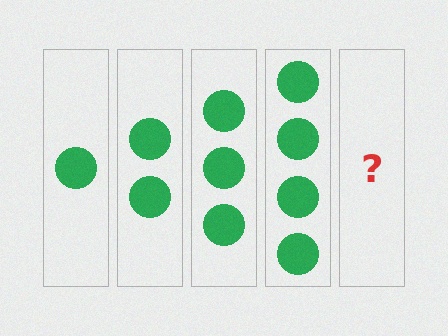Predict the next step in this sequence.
The next step is 5 circles.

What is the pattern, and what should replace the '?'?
The pattern is that each step adds one more circle. The '?' should be 5 circles.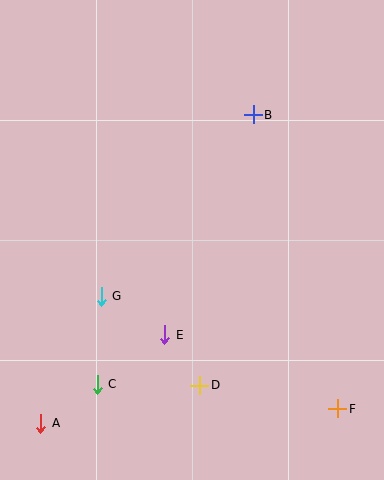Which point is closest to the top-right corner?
Point B is closest to the top-right corner.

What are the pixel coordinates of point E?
Point E is at (165, 335).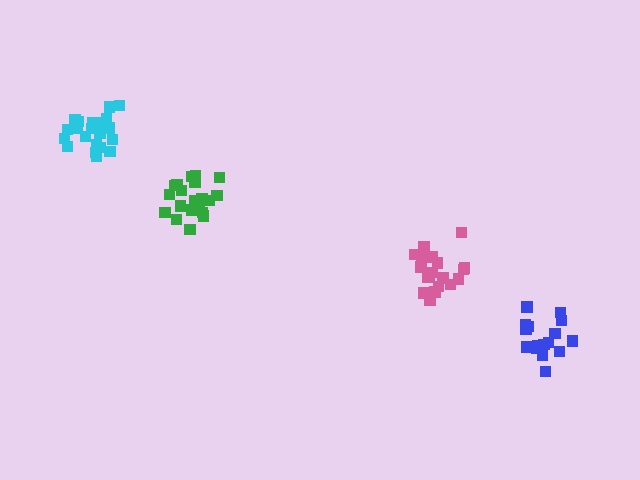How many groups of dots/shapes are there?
There are 4 groups.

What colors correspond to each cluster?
The clusters are colored: cyan, blue, green, pink.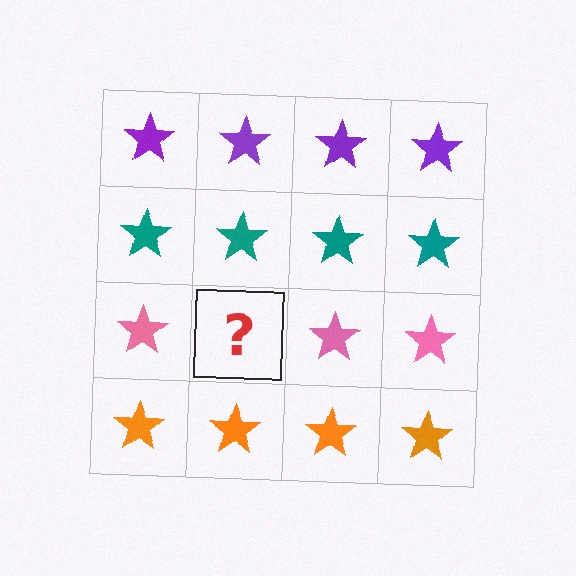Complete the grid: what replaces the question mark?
The question mark should be replaced with a pink star.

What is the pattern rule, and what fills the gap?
The rule is that each row has a consistent color. The gap should be filled with a pink star.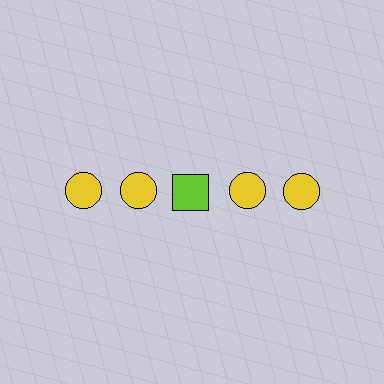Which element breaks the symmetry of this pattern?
The lime square in the top row, center column breaks the symmetry. All other shapes are yellow circles.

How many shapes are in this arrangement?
There are 5 shapes arranged in a grid pattern.